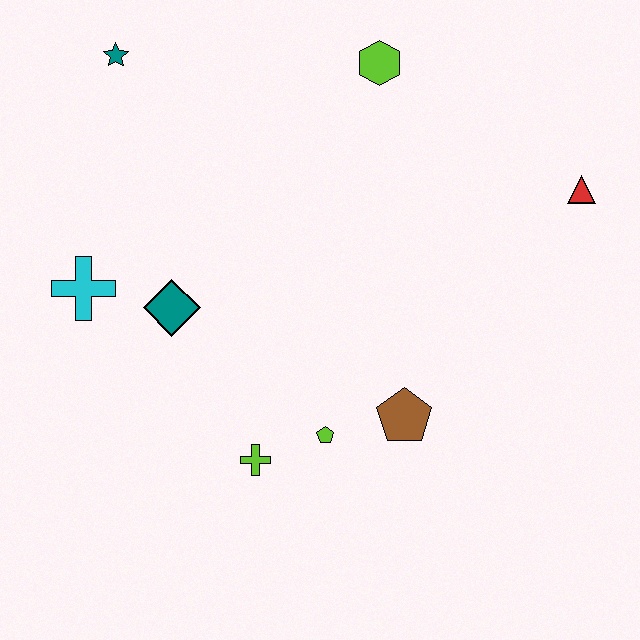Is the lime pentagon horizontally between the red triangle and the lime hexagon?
No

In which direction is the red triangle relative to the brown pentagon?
The red triangle is above the brown pentagon.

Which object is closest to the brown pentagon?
The lime pentagon is closest to the brown pentagon.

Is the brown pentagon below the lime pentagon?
No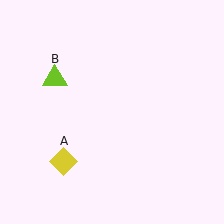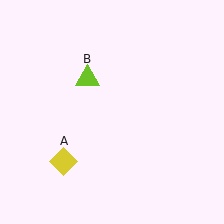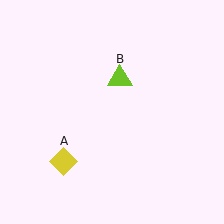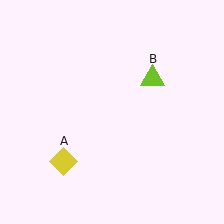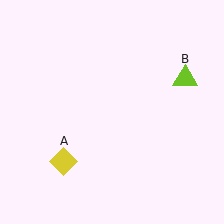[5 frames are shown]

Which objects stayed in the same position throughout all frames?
Yellow diamond (object A) remained stationary.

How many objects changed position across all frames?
1 object changed position: lime triangle (object B).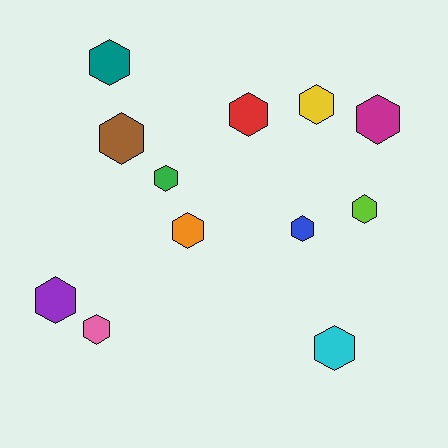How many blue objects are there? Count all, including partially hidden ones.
There is 1 blue object.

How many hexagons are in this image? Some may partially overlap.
There are 12 hexagons.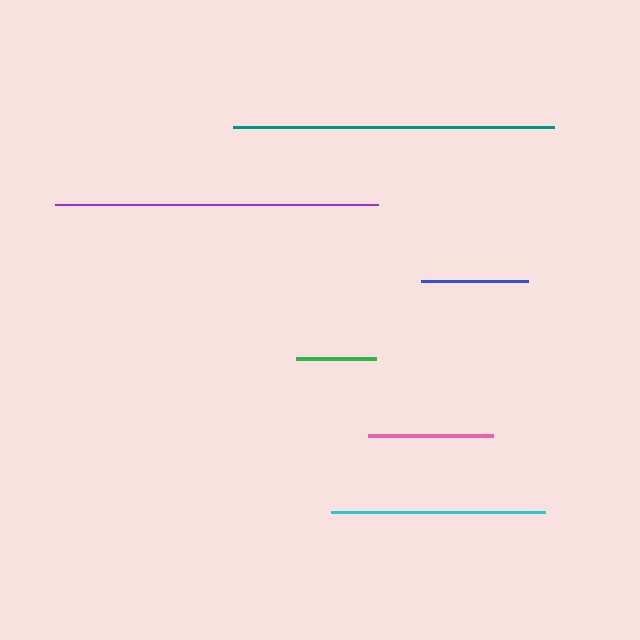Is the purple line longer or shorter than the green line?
The purple line is longer than the green line.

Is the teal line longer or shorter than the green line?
The teal line is longer than the green line.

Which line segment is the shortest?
The green line is the shortest at approximately 80 pixels.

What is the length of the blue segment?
The blue segment is approximately 107 pixels long.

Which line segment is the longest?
The purple line is the longest at approximately 322 pixels.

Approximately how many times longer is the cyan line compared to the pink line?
The cyan line is approximately 1.7 times the length of the pink line.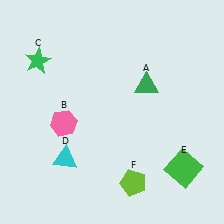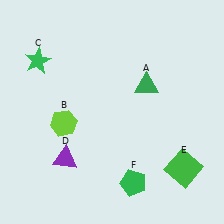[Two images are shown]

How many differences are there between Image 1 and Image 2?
There are 3 differences between the two images.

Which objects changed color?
B changed from pink to lime. D changed from cyan to purple. F changed from lime to green.